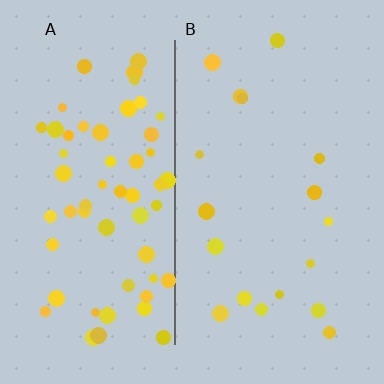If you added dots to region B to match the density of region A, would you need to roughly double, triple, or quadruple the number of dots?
Approximately triple.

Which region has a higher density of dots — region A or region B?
A (the left).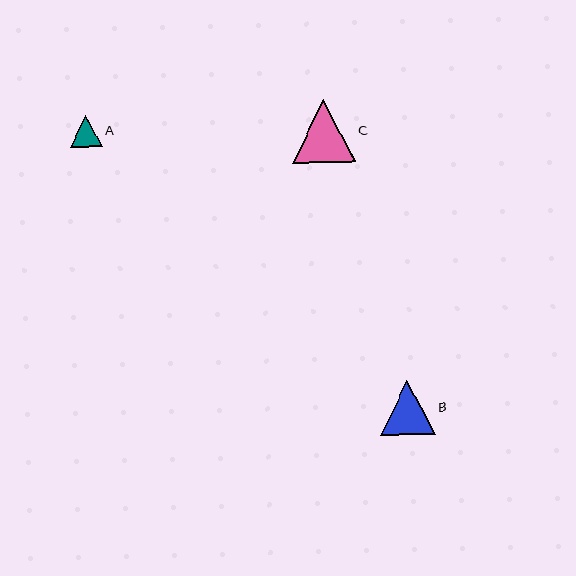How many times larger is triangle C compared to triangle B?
Triangle C is approximately 1.2 times the size of triangle B.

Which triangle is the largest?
Triangle C is the largest with a size of approximately 63 pixels.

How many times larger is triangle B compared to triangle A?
Triangle B is approximately 1.7 times the size of triangle A.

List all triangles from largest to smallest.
From largest to smallest: C, B, A.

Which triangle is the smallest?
Triangle A is the smallest with a size of approximately 32 pixels.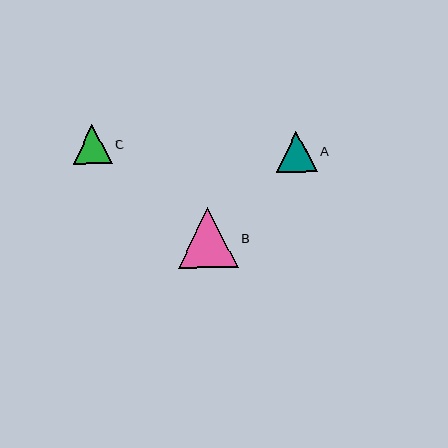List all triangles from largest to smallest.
From largest to smallest: B, A, C.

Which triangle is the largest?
Triangle B is the largest with a size of approximately 60 pixels.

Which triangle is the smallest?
Triangle C is the smallest with a size of approximately 39 pixels.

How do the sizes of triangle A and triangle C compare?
Triangle A and triangle C are approximately the same size.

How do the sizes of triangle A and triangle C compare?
Triangle A and triangle C are approximately the same size.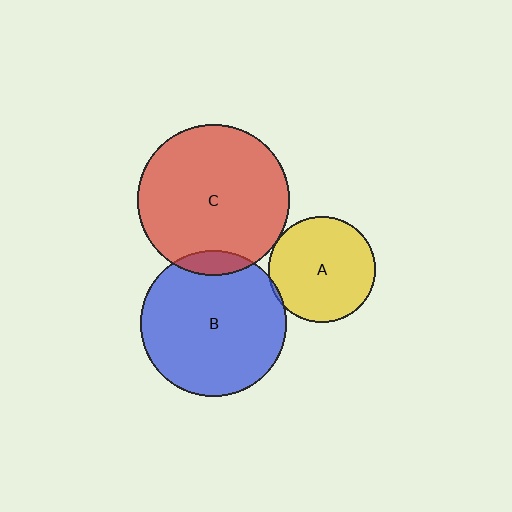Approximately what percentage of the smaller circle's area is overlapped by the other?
Approximately 10%.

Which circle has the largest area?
Circle C (red).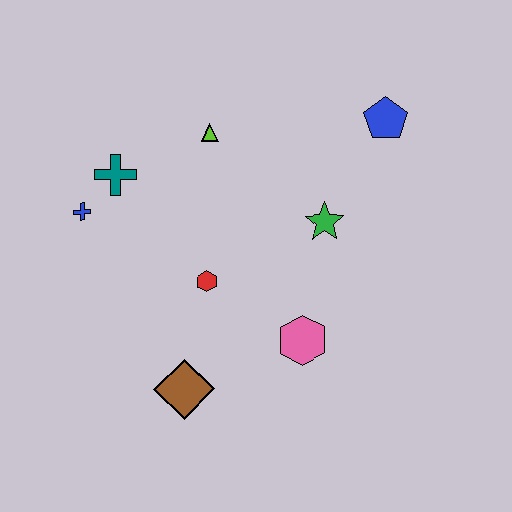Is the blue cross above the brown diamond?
Yes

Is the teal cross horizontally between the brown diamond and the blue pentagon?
No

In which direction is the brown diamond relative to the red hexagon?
The brown diamond is below the red hexagon.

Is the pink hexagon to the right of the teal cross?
Yes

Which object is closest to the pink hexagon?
The red hexagon is closest to the pink hexagon.